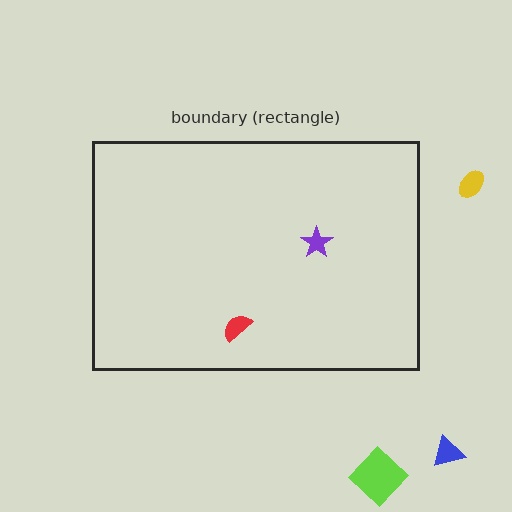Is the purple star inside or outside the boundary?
Inside.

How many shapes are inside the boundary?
2 inside, 3 outside.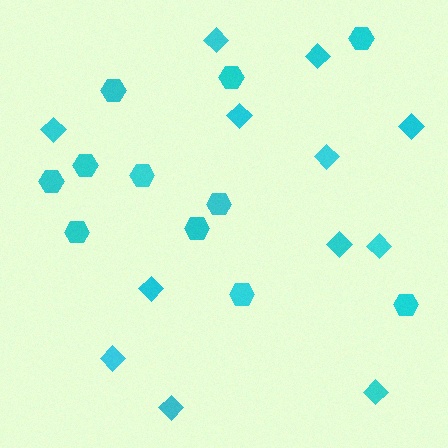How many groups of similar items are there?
There are 2 groups: one group of hexagons (11) and one group of diamonds (12).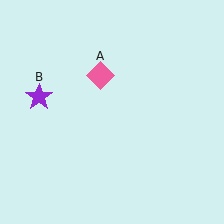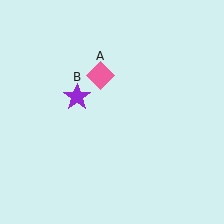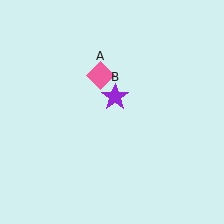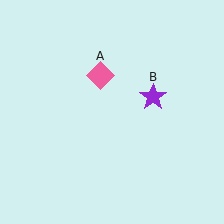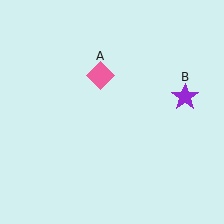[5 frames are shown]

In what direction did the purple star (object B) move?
The purple star (object B) moved right.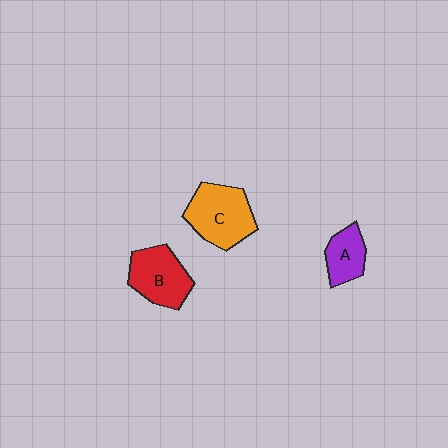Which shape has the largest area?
Shape C (orange).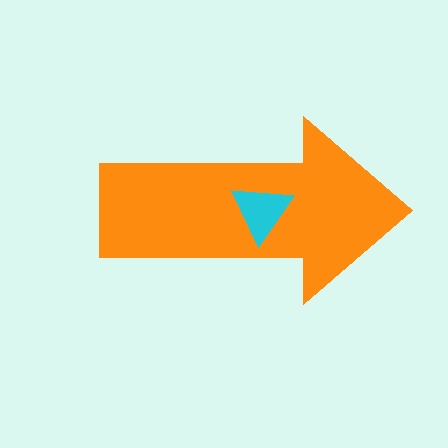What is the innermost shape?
The cyan triangle.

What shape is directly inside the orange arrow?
The cyan triangle.